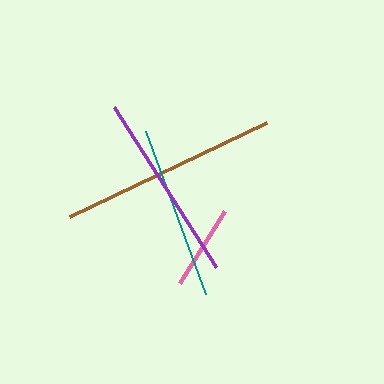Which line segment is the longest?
The brown line is the longest at approximately 219 pixels.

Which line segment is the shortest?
The pink line is the shortest at approximately 84 pixels.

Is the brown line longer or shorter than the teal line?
The brown line is longer than the teal line.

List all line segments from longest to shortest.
From longest to shortest: brown, purple, teal, pink.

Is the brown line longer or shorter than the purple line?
The brown line is longer than the purple line.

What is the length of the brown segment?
The brown segment is approximately 219 pixels long.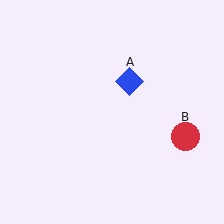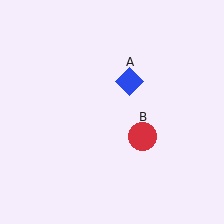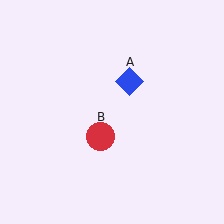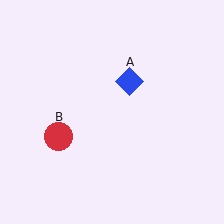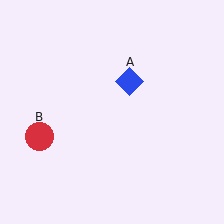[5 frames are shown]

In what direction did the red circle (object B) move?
The red circle (object B) moved left.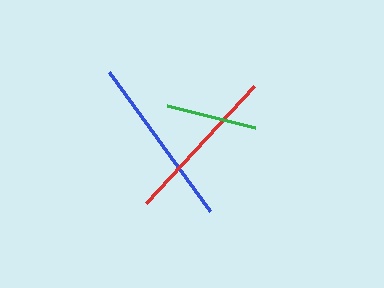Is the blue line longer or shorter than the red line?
The blue line is longer than the red line.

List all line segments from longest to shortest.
From longest to shortest: blue, red, green.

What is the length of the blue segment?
The blue segment is approximately 172 pixels long.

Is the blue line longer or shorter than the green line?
The blue line is longer than the green line.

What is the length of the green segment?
The green segment is approximately 91 pixels long.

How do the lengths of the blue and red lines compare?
The blue and red lines are approximately the same length.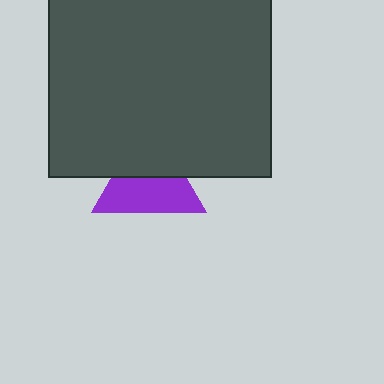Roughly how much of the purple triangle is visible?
About half of it is visible (roughly 59%).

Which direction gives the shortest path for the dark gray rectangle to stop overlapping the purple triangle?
Moving up gives the shortest separation.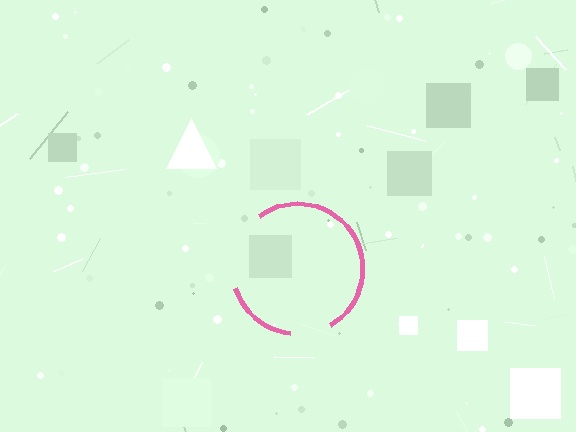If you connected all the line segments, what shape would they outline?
They would outline a circle.